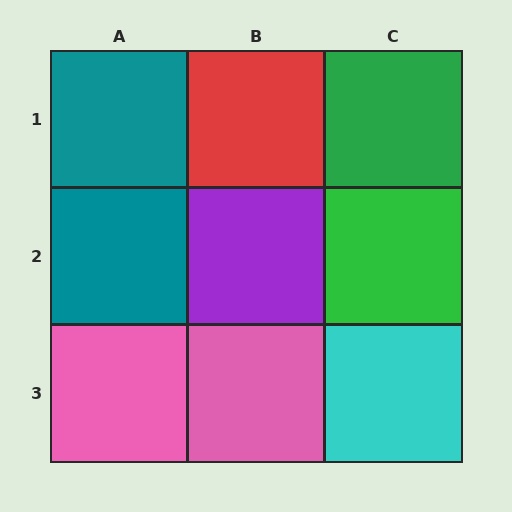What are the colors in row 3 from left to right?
Pink, pink, cyan.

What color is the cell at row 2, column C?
Green.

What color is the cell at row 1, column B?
Red.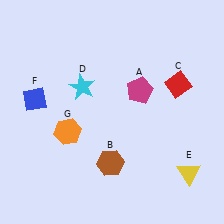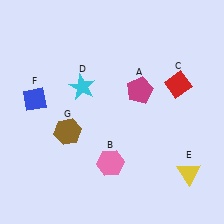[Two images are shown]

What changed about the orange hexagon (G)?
In Image 1, G is orange. In Image 2, it changed to brown.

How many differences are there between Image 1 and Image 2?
There are 2 differences between the two images.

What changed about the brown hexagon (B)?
In Image 1, B is brown. In Image 2, it changed to pink.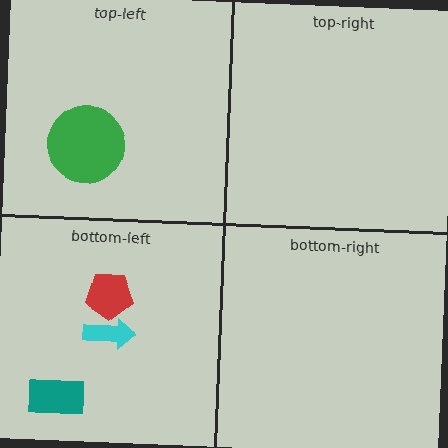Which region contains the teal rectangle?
The bottom-left region.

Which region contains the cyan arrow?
The bottom-left region.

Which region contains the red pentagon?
The bottom-left region.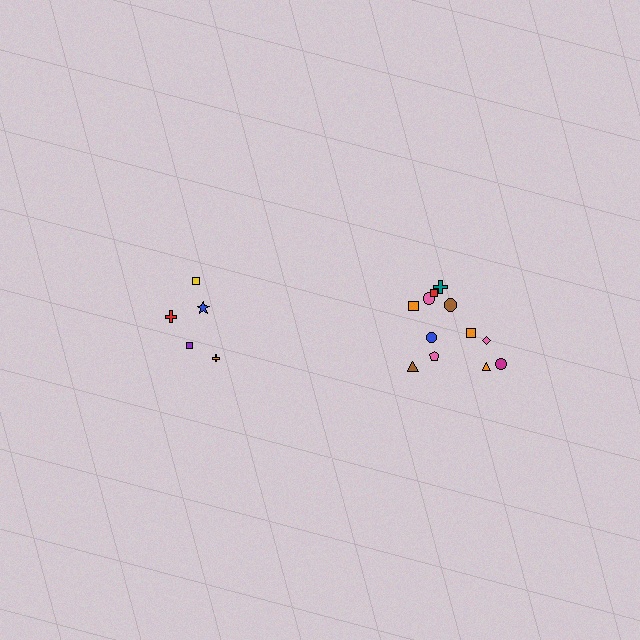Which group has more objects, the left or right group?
The right group.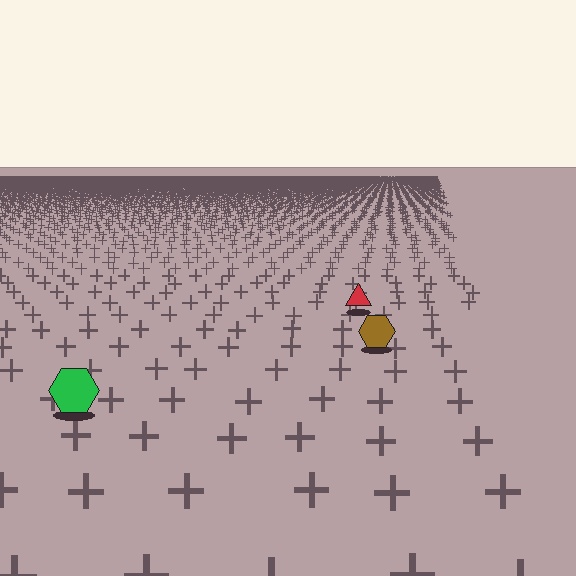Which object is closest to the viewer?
The green hexagon is closest. The texture marks near it are larger and more spread out.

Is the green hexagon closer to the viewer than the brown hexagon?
Yes. The green hexagon is closer — you can tell from the texture gradient: the ground texture is coarser near it.